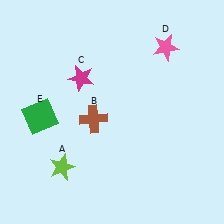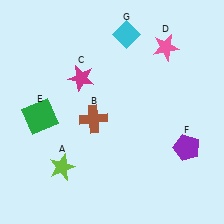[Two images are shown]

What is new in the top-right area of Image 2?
A cyan diamond (G) was added in the top-right area of Image 2.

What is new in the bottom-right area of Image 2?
A purple pentagon (F) was added in the bottom-right area of Image 2.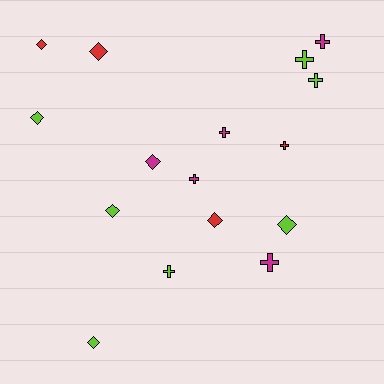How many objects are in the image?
There are 16 objects.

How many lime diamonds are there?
There are 4 lime diamonds.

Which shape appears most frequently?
Diamond, with 8 objects.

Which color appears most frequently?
Lime, with 7 objects.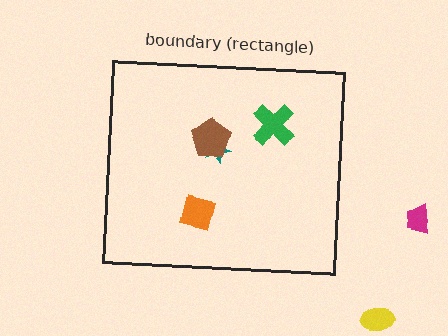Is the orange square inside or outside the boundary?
Inside.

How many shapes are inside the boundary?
4 inside, 2 outside.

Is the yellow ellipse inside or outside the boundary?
Outside.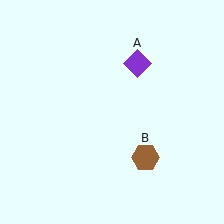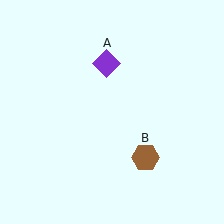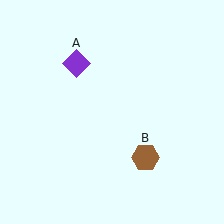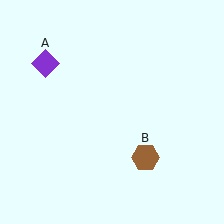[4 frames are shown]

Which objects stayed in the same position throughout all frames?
Brown hexagon (object B) remained stationary.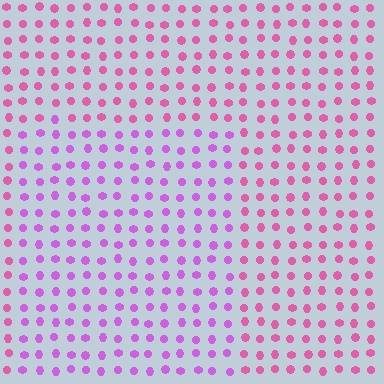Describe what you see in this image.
The image is filled with small pink elements in a uniform arrangement. A rectangle-shaped region is visible where the elements are tinted to a slightly different hue, forming a subtle color boundary.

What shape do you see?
I see a rectangle.